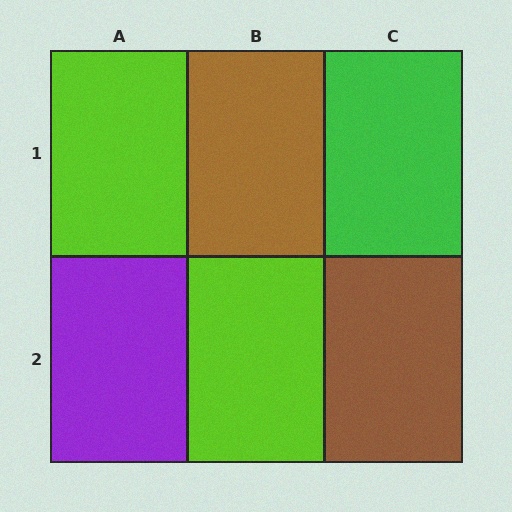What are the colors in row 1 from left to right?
Lime, brown, green.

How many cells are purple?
1 cell is purple.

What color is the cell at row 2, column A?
Purple.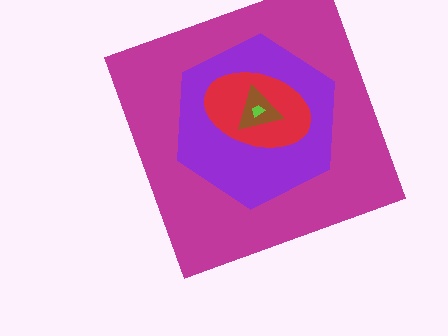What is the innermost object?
The lime trapezoid.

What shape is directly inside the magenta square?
The purple hexagon.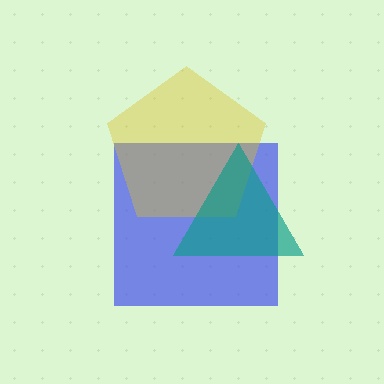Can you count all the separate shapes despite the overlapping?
Yes, there are 3 separate shapes.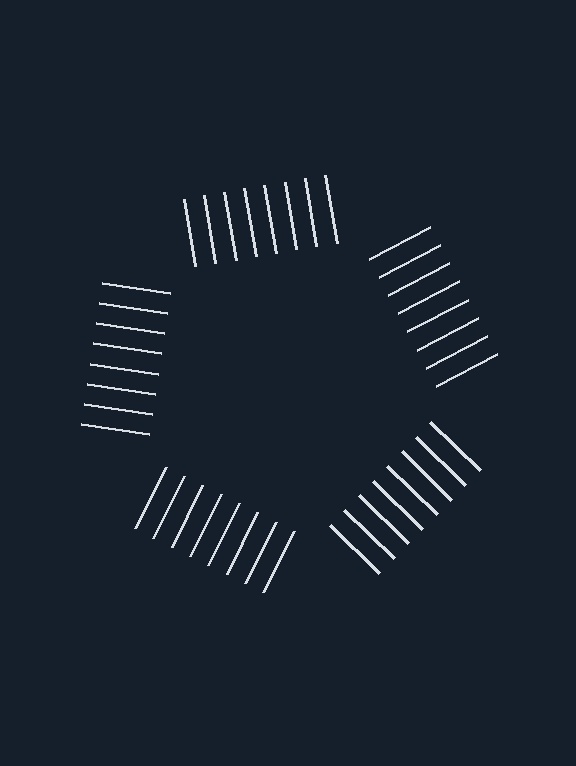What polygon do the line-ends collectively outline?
An illusory pentagon — the line segments terminate on its edges but no continuous stroke is drawn.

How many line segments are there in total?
40 — 8 along each of the 5 edges.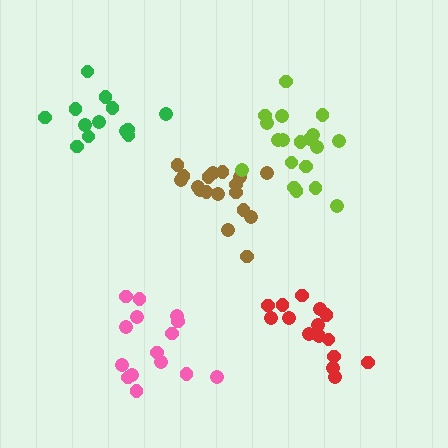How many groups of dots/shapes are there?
There are 5 groups.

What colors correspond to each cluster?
The clusters are colored: brown, pink, lime, green, red.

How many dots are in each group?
Group 1: 18 dots, Group 2: 15 dots, Group 3: 19 dots, Group 4: 13 dots, Group 5: 15 dots (80 total).